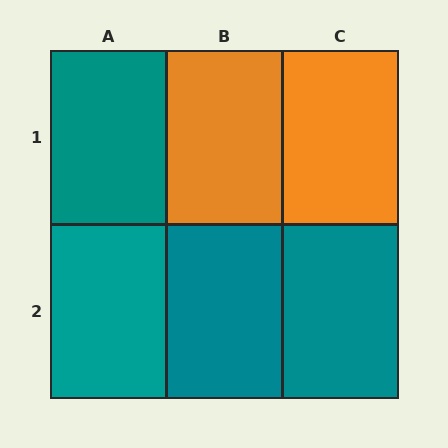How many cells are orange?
2 cells are orange.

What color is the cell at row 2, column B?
Teal.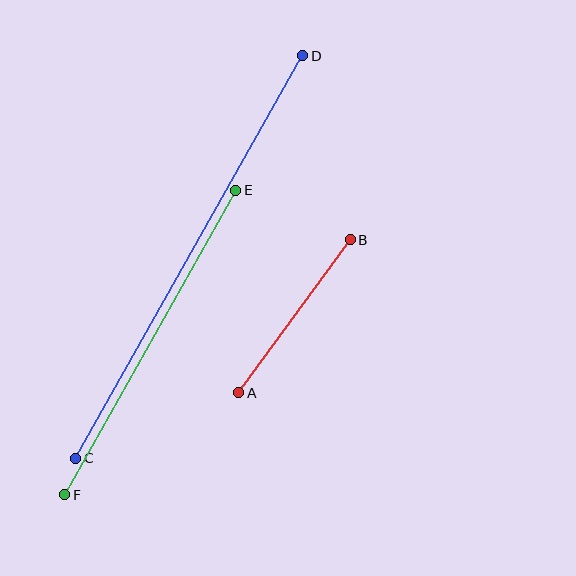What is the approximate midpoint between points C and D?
The midpoint is at approximately (189, 257) pixels.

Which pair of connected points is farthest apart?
Points C and D are farthest apart.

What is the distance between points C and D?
The distance is approximately 462 pixels.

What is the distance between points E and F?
The distance is approximately 349 pixels.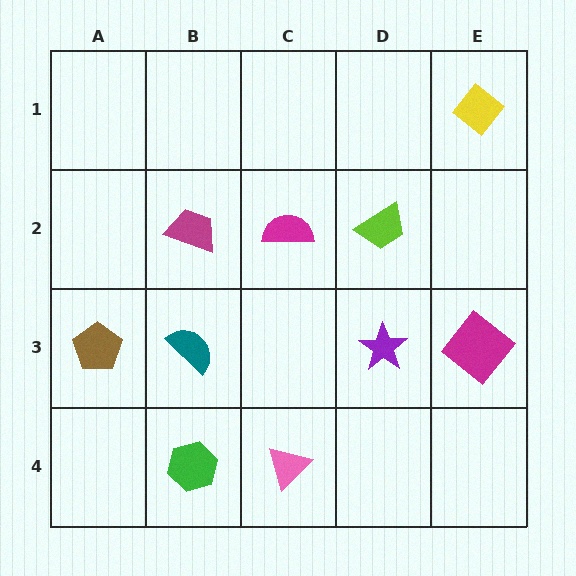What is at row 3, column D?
A purple star.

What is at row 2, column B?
A magenta trapezoid.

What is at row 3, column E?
A magenta diamond.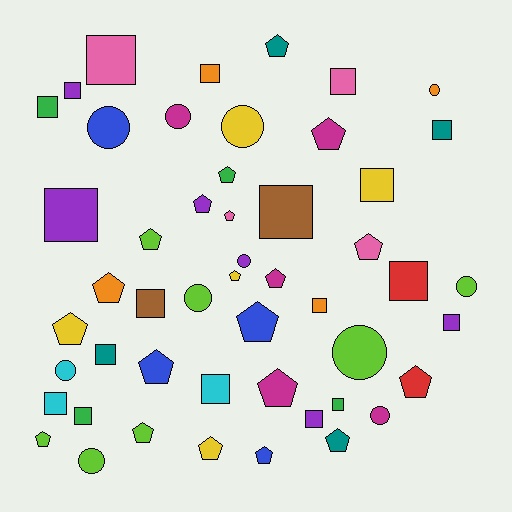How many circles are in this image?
There are 11 circles.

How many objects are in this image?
There are 50 objects.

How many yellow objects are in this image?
There are 5 yellow objects.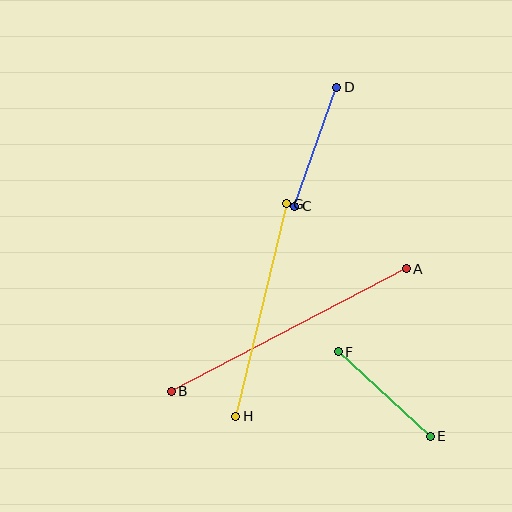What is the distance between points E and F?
The distance is approximately 125 pixels.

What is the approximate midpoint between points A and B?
The midpoint is at approximately (289, 330) pixels.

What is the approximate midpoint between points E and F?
The midpoint is at approximately (384, 394) pixels.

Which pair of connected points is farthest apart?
Points A and B are farthest apart.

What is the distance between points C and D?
The distance is approximately 126 pixels.